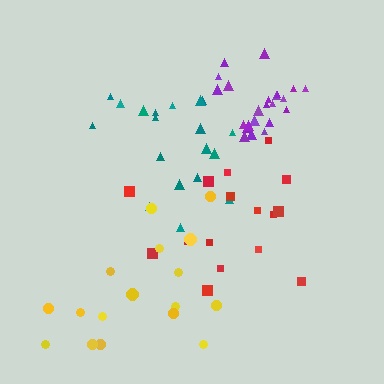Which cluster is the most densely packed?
Purple.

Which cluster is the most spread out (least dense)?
Yellow.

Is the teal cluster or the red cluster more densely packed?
Teal.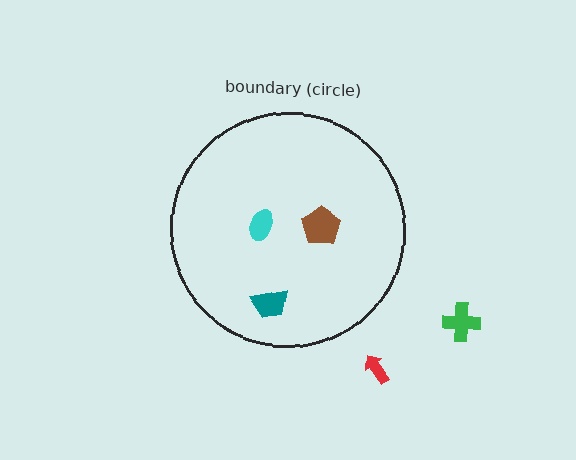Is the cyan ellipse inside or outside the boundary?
Inside.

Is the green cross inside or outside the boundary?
Outside.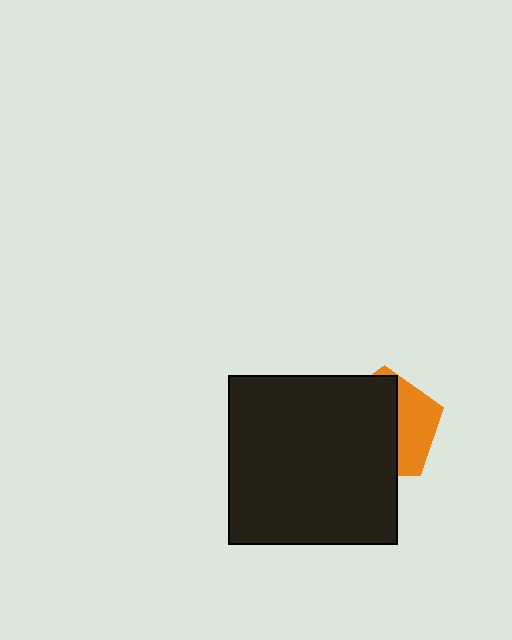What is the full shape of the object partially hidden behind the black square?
The partially hidden object is an orange pentagon.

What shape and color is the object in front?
The object in front is a black square.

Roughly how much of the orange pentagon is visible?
A small part of it is visible (roughly 37%).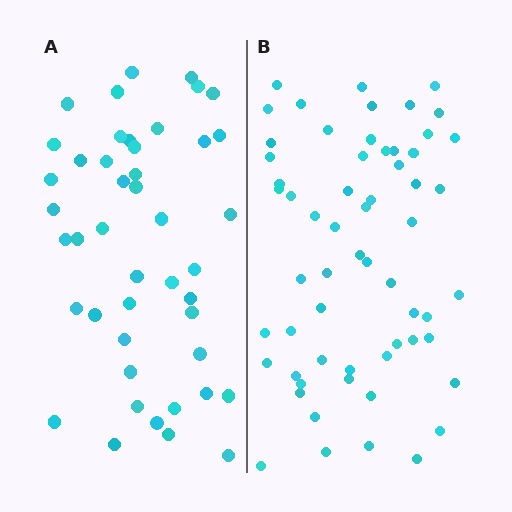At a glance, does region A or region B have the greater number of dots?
Region B (the right region) has more dots.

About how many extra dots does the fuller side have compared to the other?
Region B has approximately 15 more dots than region A.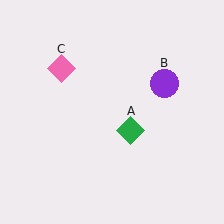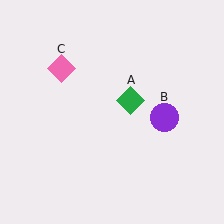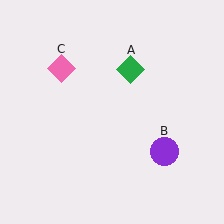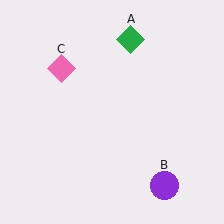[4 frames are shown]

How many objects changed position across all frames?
2 objects changed position: green diamond (object A), purple circle (object B).